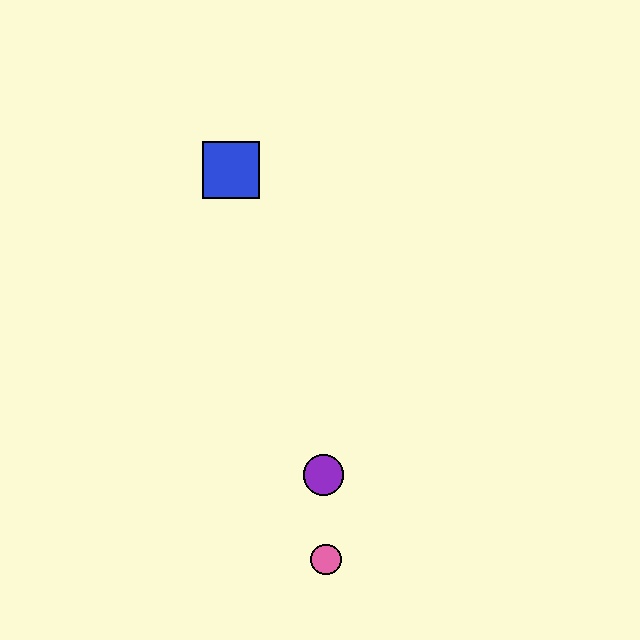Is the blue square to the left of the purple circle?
Yes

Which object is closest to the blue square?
The purple circle is closest to the blue square.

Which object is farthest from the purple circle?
The blue square is farthest from the purple circle.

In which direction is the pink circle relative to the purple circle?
The pink circle is below the purple circle.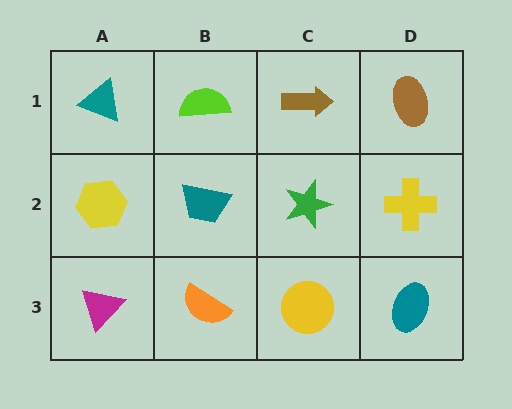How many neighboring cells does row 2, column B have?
4.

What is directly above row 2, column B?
A lime semicircle.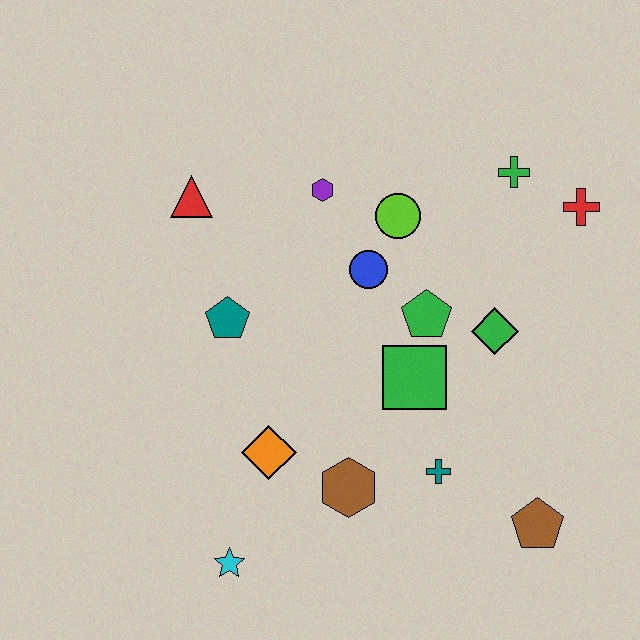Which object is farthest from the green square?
The red triangle is farthest from the green square.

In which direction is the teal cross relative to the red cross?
The teal cross is below the red cross.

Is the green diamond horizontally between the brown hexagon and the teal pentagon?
No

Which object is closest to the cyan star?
The orange diamond is closest to the cyan star.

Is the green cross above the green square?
Yes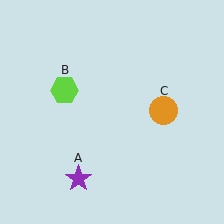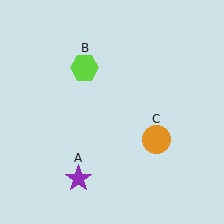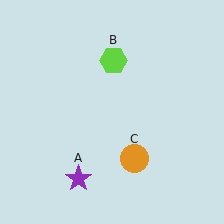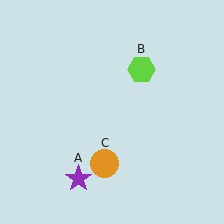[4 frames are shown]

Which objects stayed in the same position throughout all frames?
Purple star (object A) remained stationary.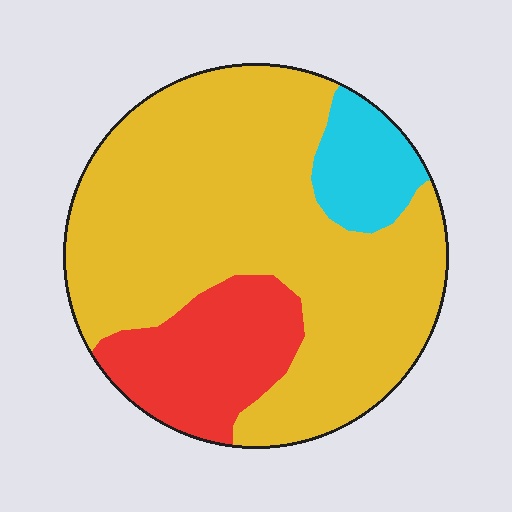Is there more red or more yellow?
Yellow.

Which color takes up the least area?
Cyan, at roughly 10%.